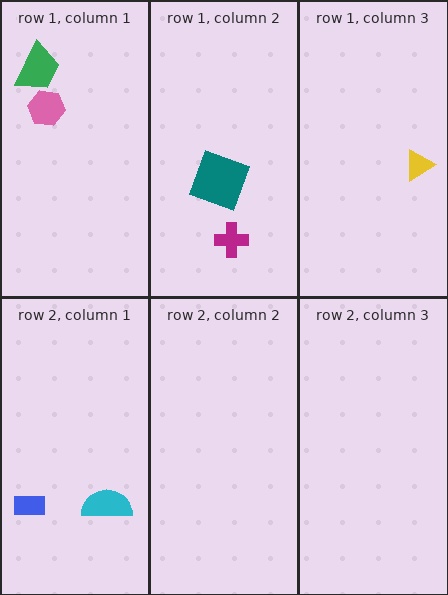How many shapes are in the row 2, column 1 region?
2.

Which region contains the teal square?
The row 1, column 2 region.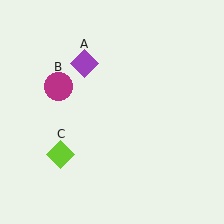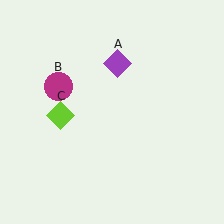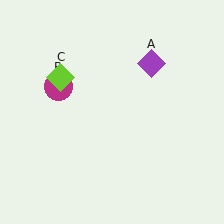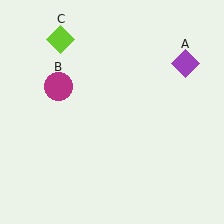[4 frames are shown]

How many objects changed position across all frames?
2 objects changed position: purple diamond (object A), lime diamond (object C).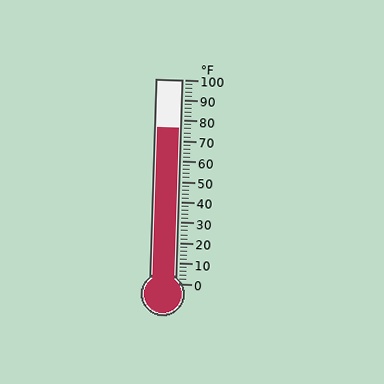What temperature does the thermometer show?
The thermometer shows approximately 76°F.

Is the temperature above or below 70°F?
The temperature is above 70°F.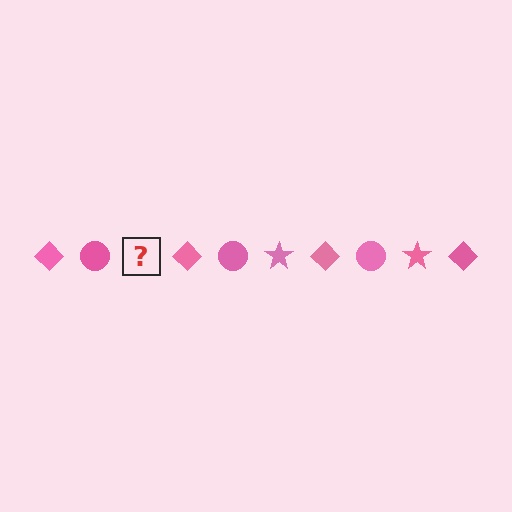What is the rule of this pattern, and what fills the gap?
The rule is that the pattern cycles through diamond, circle, star shapes in pink. The gap should be filled with a pink star.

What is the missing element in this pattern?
The missing element is a pink star.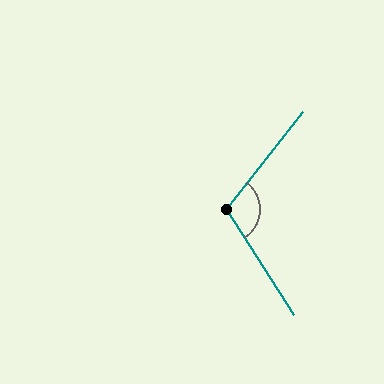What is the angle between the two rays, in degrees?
Approximately 109 degrees.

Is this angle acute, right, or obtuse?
It is obtuse.